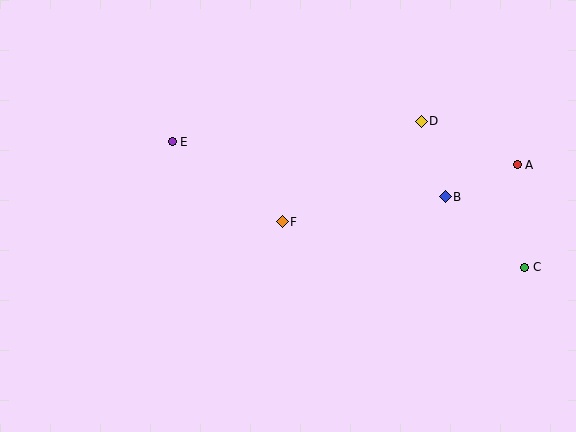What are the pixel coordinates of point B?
Point B is at (445, 197).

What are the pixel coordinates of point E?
Point E is at (172, 142).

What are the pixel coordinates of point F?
Point F is at (282, 222).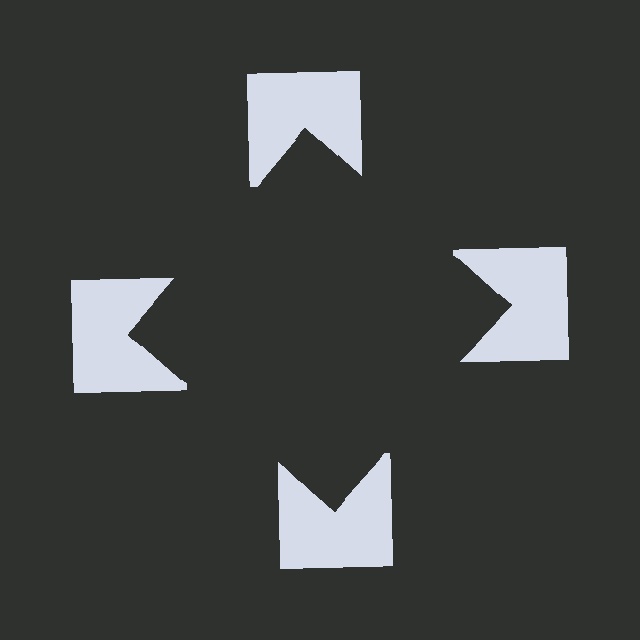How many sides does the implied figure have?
4 sides.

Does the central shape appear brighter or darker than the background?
It typically appears slightly darker than the background, even though no actual brightness change is drawn.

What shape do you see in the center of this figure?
An illusory square — its edges are inferred from the aligned wedge cuts in the notched squares, not physically drawn.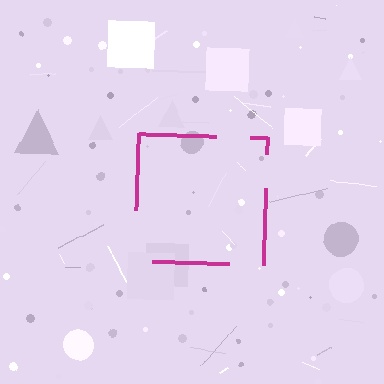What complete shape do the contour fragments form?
The contour fragments form a square.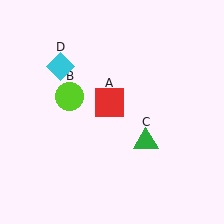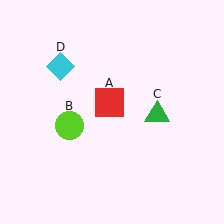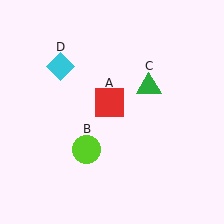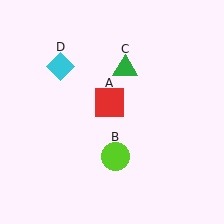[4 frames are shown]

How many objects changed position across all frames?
2 objects changed position: lime circle (object B), green triangle (object C).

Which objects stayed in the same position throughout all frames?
Red square (object A) and cyan diamond (object D) remained stationary.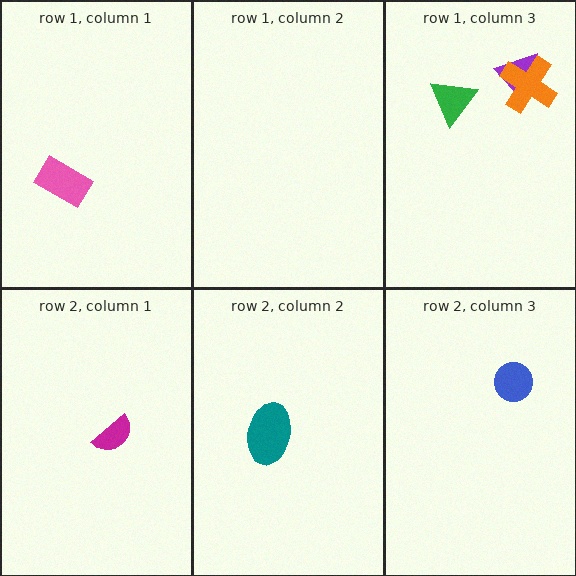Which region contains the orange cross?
The row 1, column 3 region.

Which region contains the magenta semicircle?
The row 2, column 1 region.